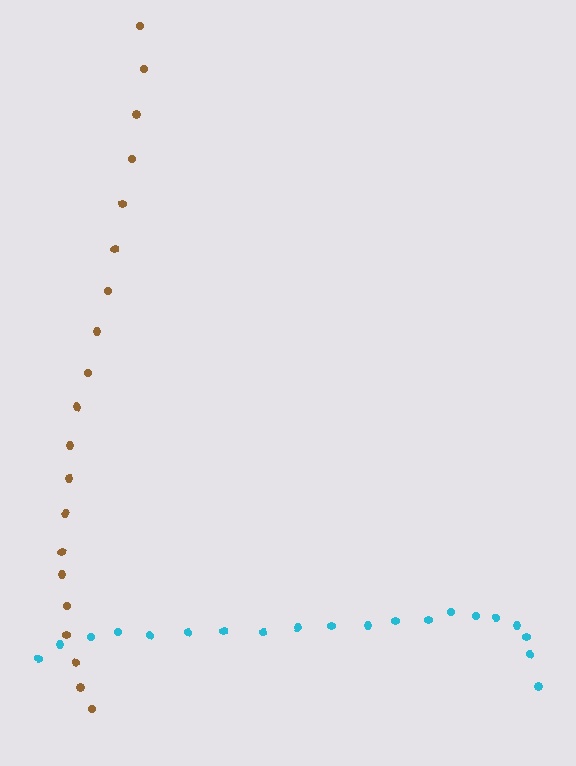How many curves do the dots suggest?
There are 2 distinct paths.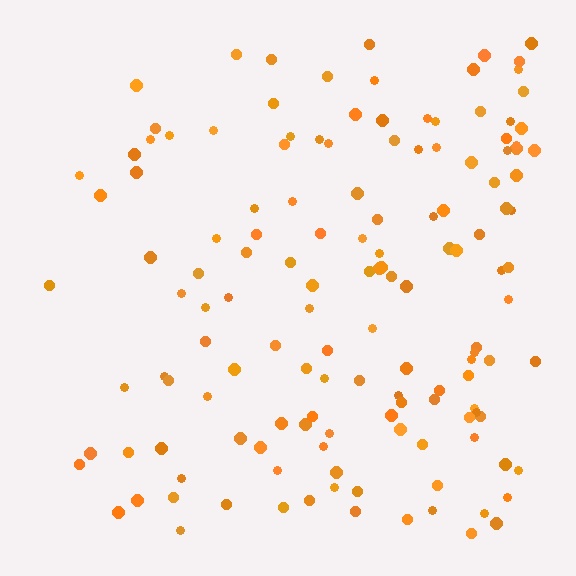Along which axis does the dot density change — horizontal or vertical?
Horizontal.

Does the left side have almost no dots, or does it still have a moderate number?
Still a moderate number, just noticeably fewer than the right.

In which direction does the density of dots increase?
From left to right, with the right side densest.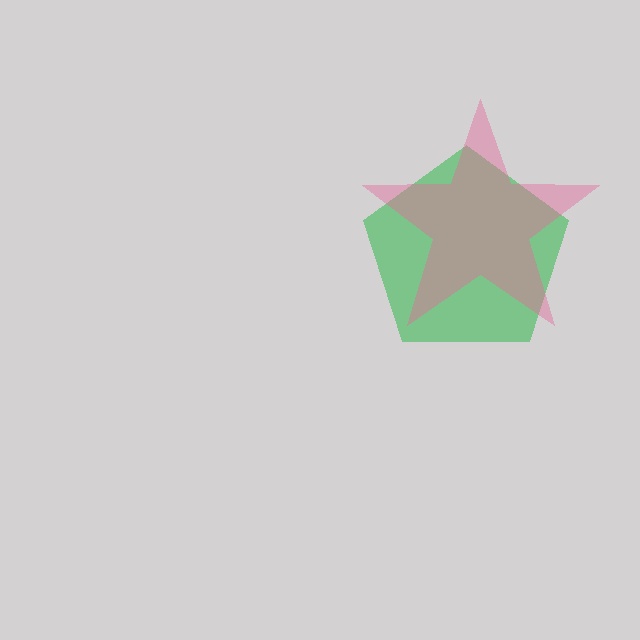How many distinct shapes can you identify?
There are 2 distinct shapes: a green pentagon, a pink star.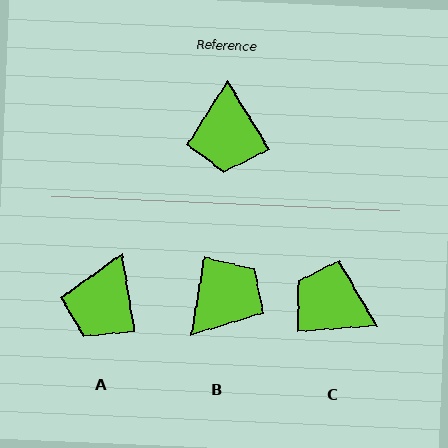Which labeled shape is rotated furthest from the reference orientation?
B, about 139 degrees away.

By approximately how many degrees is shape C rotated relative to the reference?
Approximately 118 degrees clockwise.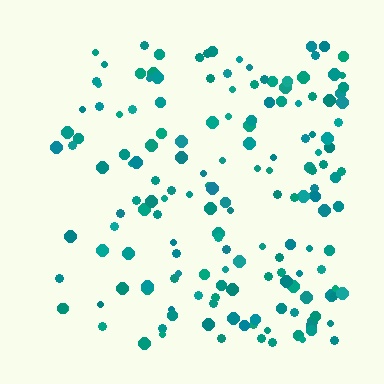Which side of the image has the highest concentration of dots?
The right.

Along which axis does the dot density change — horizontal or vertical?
Horizontal.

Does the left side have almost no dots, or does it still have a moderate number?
Still a moderate number, just noticeably fewer than the right.